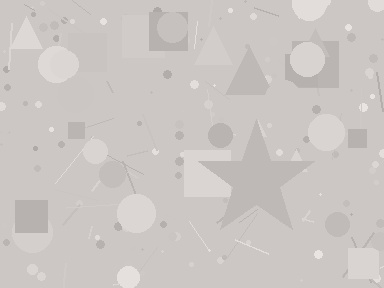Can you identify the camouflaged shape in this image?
The camouflaged shape is a star.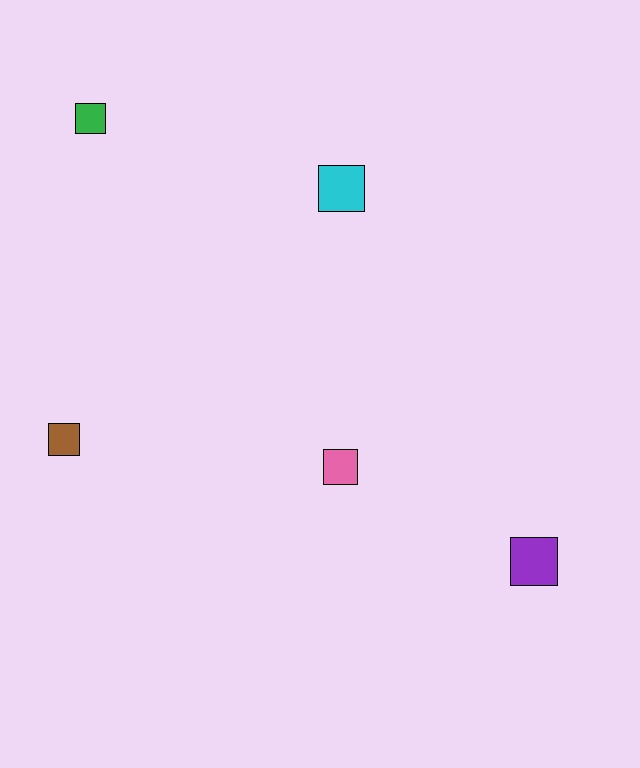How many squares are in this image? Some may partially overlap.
There are 5 squares.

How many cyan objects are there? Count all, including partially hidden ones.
There is 1 cyan object.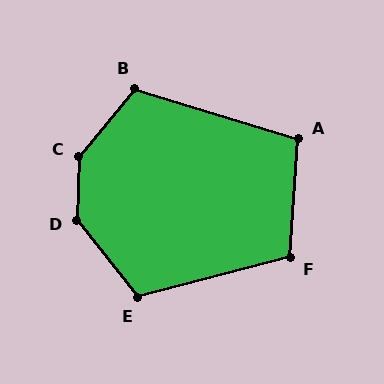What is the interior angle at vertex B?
Approximately 112 degrees (obtuse).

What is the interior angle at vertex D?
Approximately 140 degrees (obtuse).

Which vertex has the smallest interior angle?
A, at approximately 104 degrees.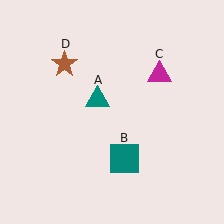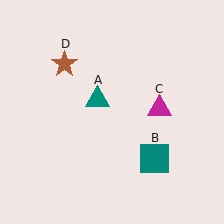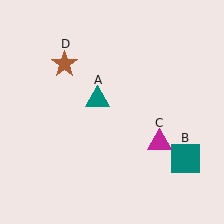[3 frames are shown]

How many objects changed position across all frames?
2 objects changed position: teal square (object B), magenta triangle (object C).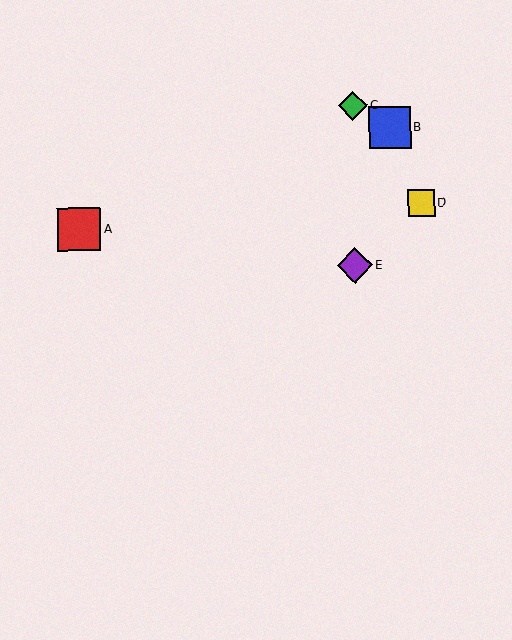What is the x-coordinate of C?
Object C is at x≈353.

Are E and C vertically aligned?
Yes, both are at x≈355.